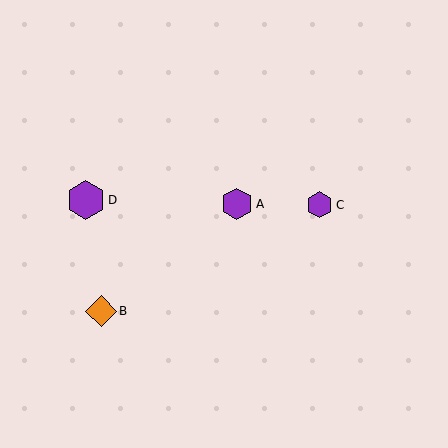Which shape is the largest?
The purple hexagon (labeled D) is the largest.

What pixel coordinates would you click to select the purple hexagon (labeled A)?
Click at (237, 204) to select the purple hexagon A.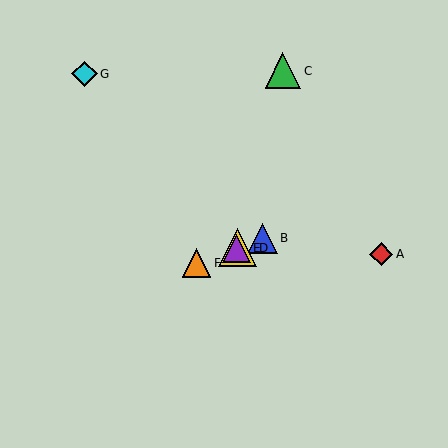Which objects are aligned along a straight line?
Objects B, D, E, F are aligned along a straight line.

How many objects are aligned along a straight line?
4 objects (B, D, E, F) are aligned along a straight line.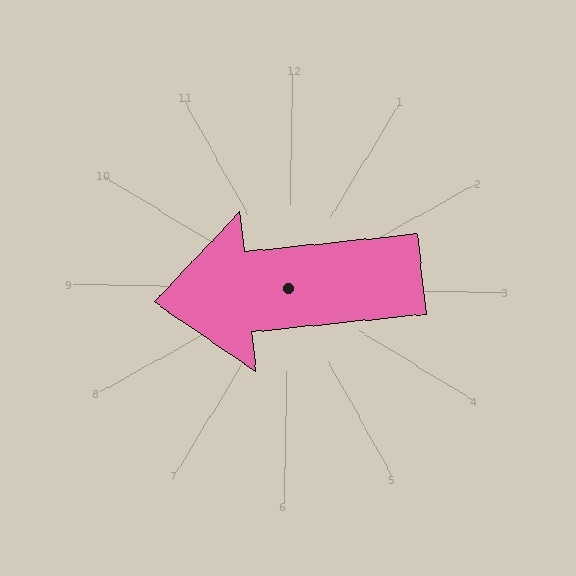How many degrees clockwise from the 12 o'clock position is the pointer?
Approximately 263 degrees.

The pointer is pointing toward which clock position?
Roughly 9 o'clock.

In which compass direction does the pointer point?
West.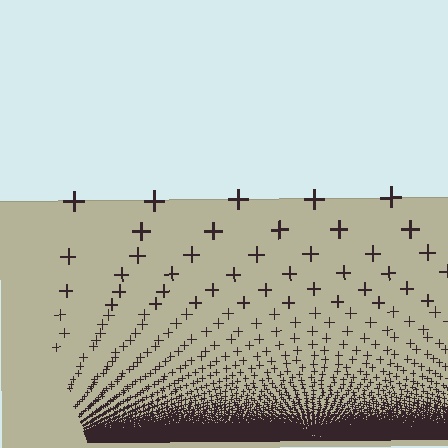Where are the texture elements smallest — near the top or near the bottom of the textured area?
Near the bottom.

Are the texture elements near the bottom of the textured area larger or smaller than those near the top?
Smaller. The gradient is inverted — elements near the bottom are smaller and denser.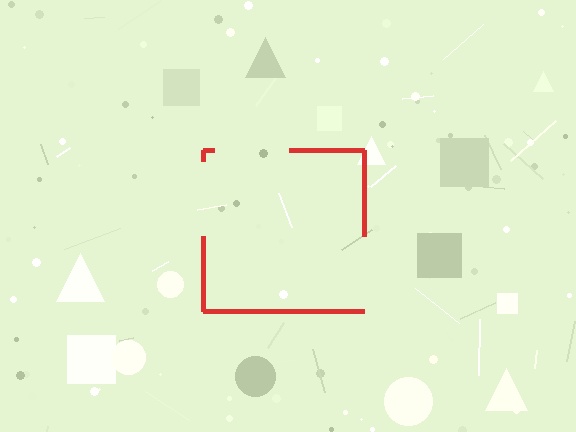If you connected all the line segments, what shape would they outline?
They would outline a square.